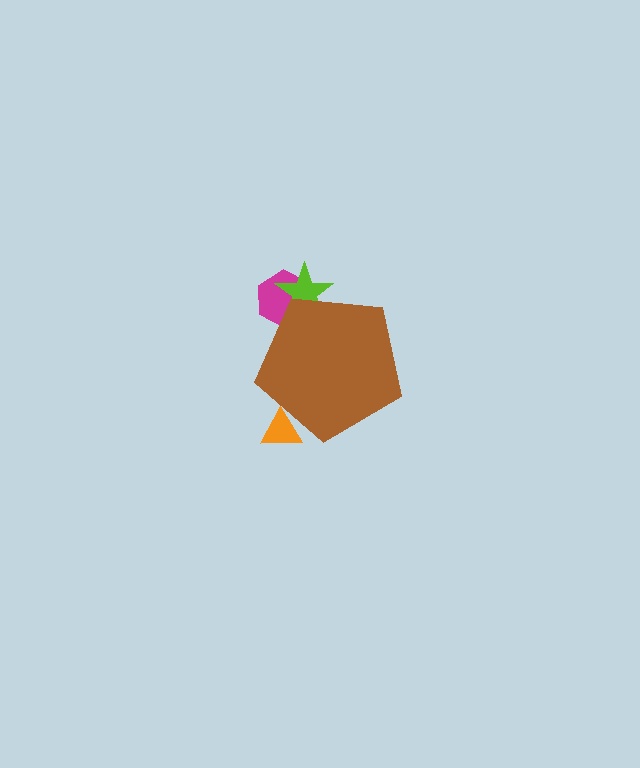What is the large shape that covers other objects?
A brown pentagon.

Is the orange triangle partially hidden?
Yes, the orange triangle is partially hidden behind the brown pentagon.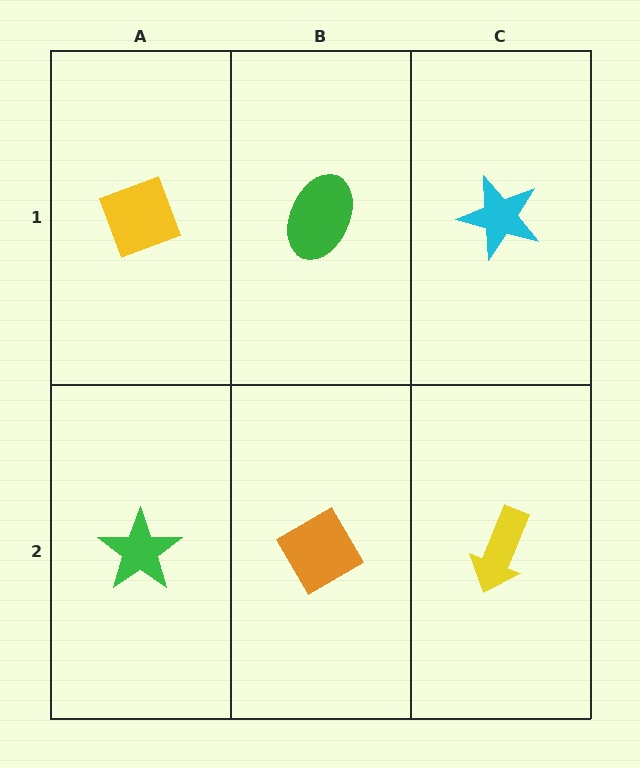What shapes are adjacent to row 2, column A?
A yellow diamond (row 1, column A), an orange diamond (row 2, column B).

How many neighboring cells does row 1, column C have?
2.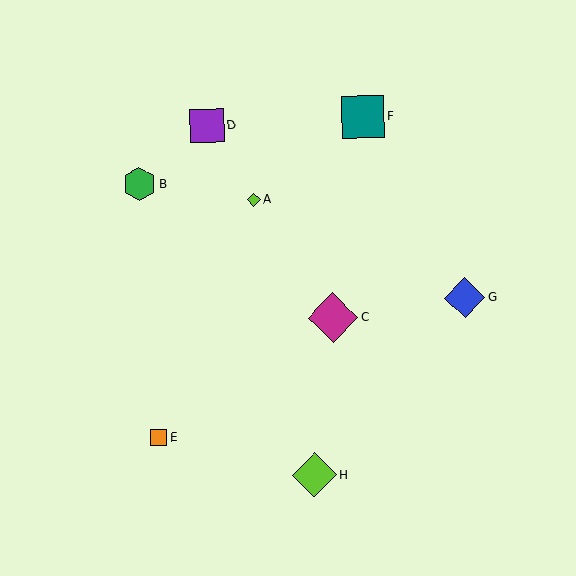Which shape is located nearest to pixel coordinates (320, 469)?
The lime diamond (labeled H) at (315, 475) is nearest to that location.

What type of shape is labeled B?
Shape B is a green hexagon.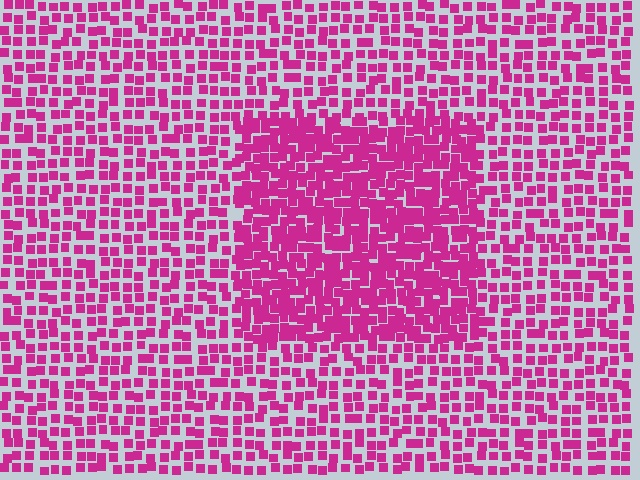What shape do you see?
I see a rectangle.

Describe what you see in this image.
The image contains small magenta elements arranged at two different densities. A rectangle-shaped region is visible where the elements are more densely packed than the surrounding area.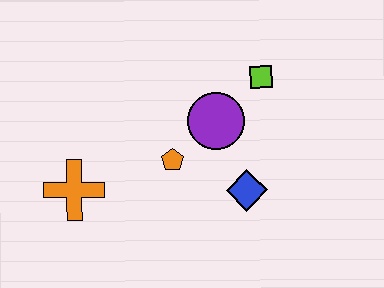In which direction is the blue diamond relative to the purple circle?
The blue diamond is below the purple circle.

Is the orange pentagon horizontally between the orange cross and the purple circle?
Yes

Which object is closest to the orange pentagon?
The purple circle is closest to the orange pentagon.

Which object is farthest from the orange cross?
The lime square is farthest from the orange cross.